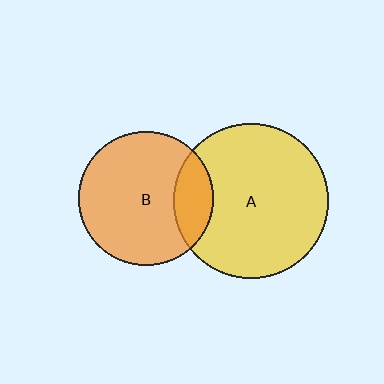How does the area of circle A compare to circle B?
Approximately 1.3 times.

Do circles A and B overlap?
Yes.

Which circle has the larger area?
Circle A (yellow).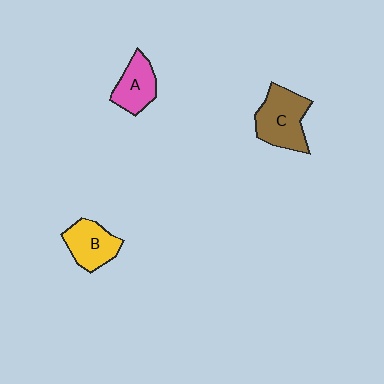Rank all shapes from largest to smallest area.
From largest to smallest: C (brown), B (yellow), A (pink).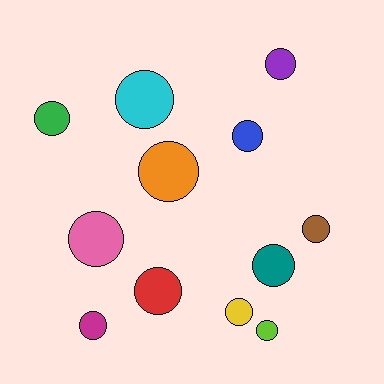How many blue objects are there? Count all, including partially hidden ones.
There is 1 blue object.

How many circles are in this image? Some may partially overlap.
There are 12 circles.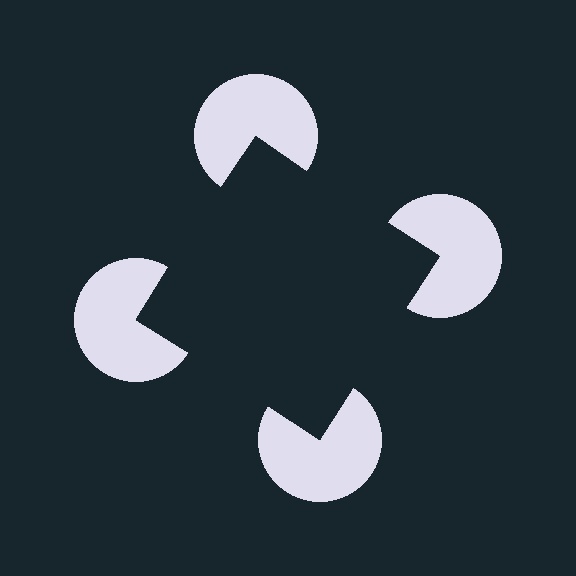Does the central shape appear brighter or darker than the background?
It typically appears slightly darker than the background, even though no actual brightness change is drawn.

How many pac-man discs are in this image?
There are 4 — one at each vertex of the illusory square.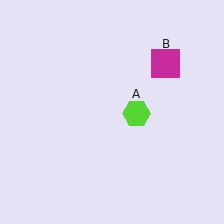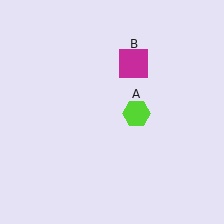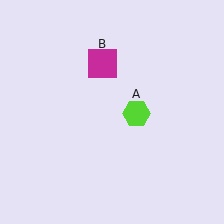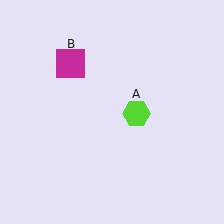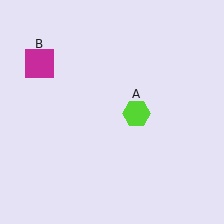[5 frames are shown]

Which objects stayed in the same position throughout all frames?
Lime hexagon (object A) remained stationary.